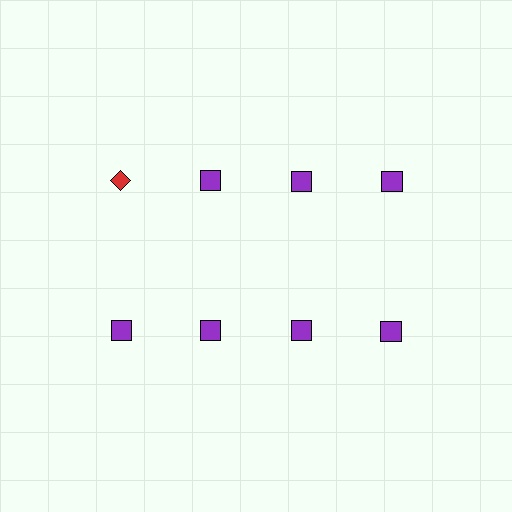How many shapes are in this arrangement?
There are 8 shapes arranged in a grid pattern.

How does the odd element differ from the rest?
It differs in both color (red instead of purple) and shape (diamond instead of square).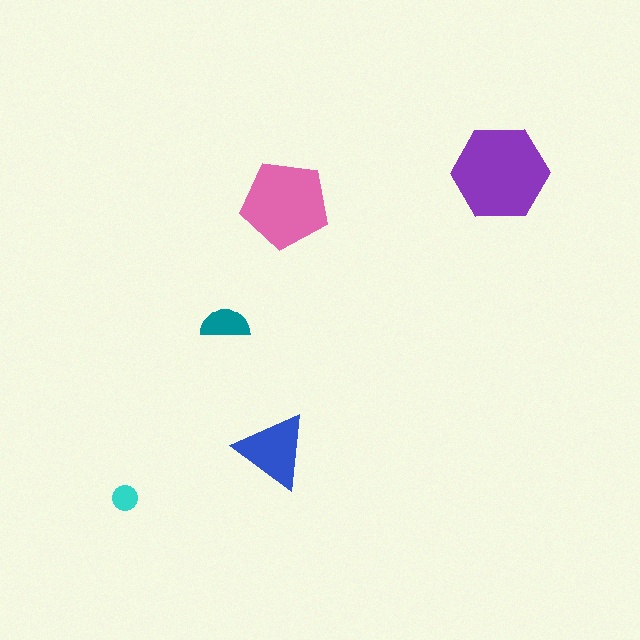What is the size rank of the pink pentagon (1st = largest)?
2nd.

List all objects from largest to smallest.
The purple hexagon, the pink pentagon, the blue triangle, the teal semicircle, the cyan circle.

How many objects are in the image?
There are 5 objects in the image.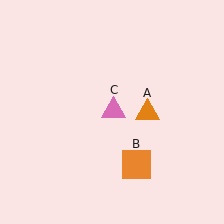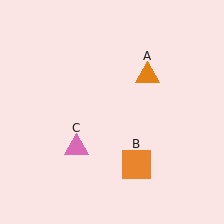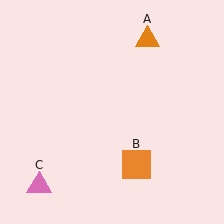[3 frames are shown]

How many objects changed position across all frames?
2 objects changed position: orange triangle (object A), pink triangle (object C).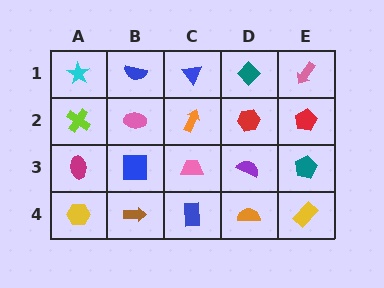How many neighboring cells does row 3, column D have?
4.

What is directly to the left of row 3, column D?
A pink trapezoid.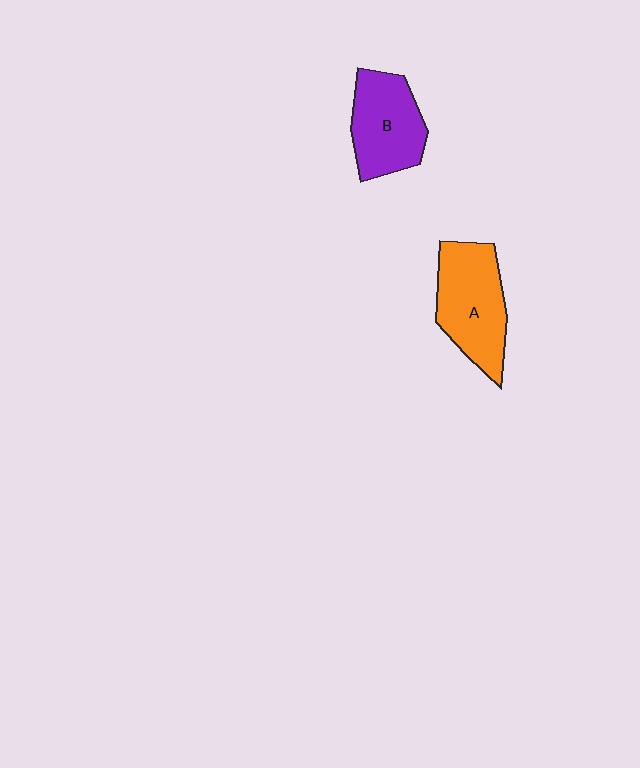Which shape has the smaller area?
Shape B (purple).